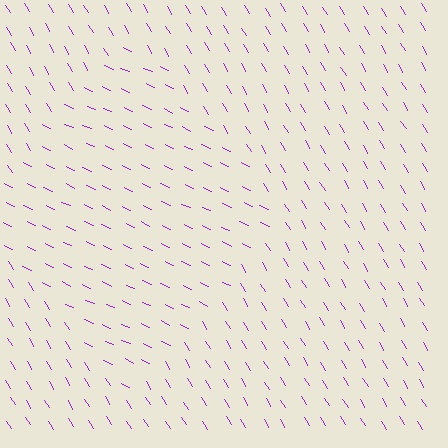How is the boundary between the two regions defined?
The boundary is defined purely by a change in line orientation (approximately 34 degrees difference). All lines are the same color and thickness.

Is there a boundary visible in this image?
Yes, there is a texture boundary formed by a change in line orientation.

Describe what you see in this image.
The image is filled with small purple line segments. A diamond region in the image has lines oriented differently from the surrounding lines, creating a visible texture boundary.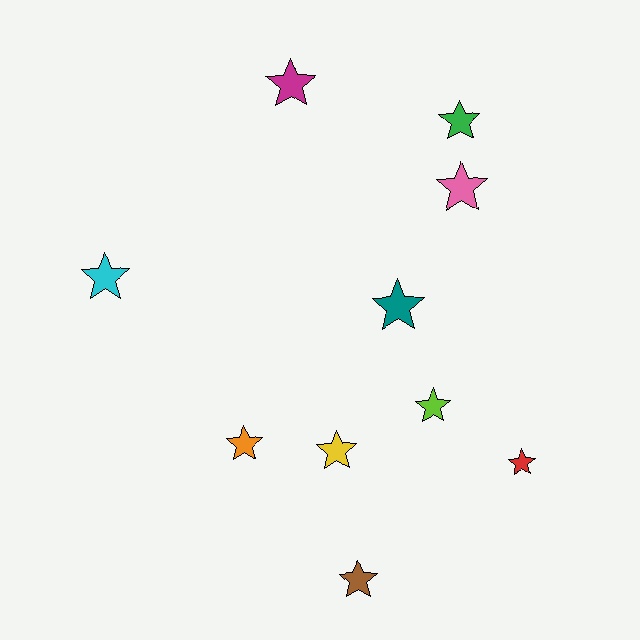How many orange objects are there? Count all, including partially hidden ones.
There is 1 orange object.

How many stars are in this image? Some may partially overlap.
There are 10 stars.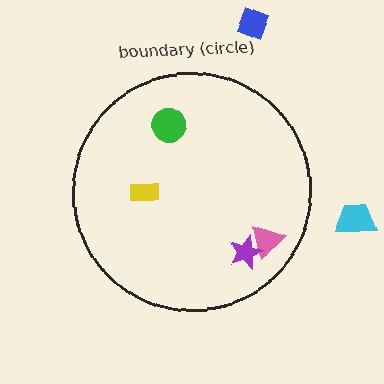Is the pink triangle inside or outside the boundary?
Inside.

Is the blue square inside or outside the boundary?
Outside.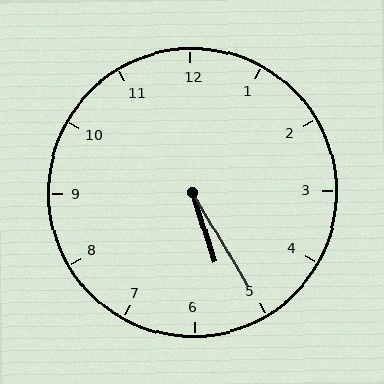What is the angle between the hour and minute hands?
Approximately 12 degrees.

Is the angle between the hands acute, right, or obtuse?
It is acute.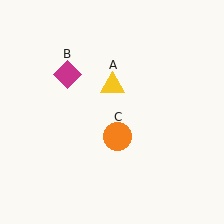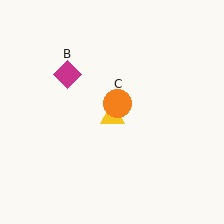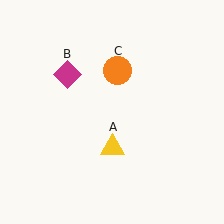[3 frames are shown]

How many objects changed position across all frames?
2 objects changed position: yellow triangle (object A), orange circle (object C).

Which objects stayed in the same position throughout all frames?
Magenta diamond (object B) remained stationary.